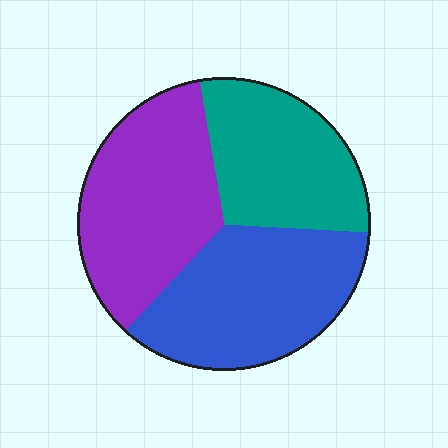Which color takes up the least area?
Teal, at roughly 30%.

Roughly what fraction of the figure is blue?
Blue takes up about three eighths (3/8) of the figure.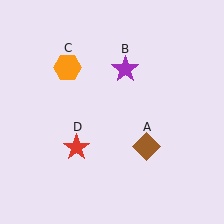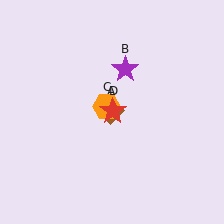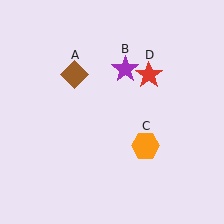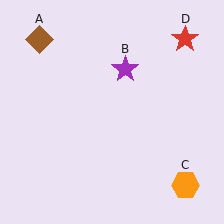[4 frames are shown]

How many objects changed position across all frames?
3 objects changed position: brown diamond (object A), orange hexagon (object C), red star (object D).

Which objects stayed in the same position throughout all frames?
Purple star (object B) remained stationary.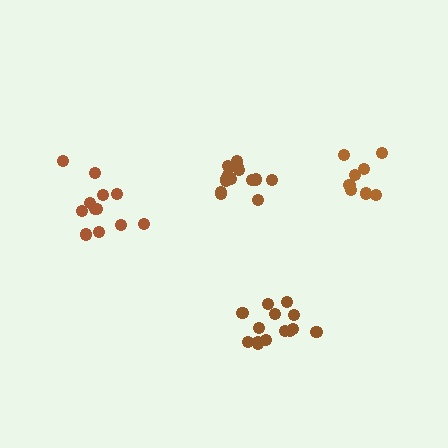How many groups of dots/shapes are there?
There are 4 groups.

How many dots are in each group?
Group 1: 14 dots, Group 2: 14 dots, Group 3: 12 dots, Group 4: 8 dots (48 total).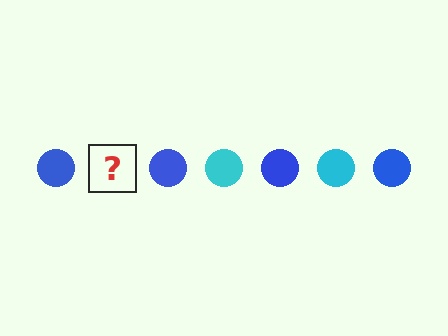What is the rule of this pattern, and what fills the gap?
The rule is that the pattern cycles through blue, cyan circles. The gap should be filled with a cyan circle.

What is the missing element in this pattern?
The missing element is a cyan circle.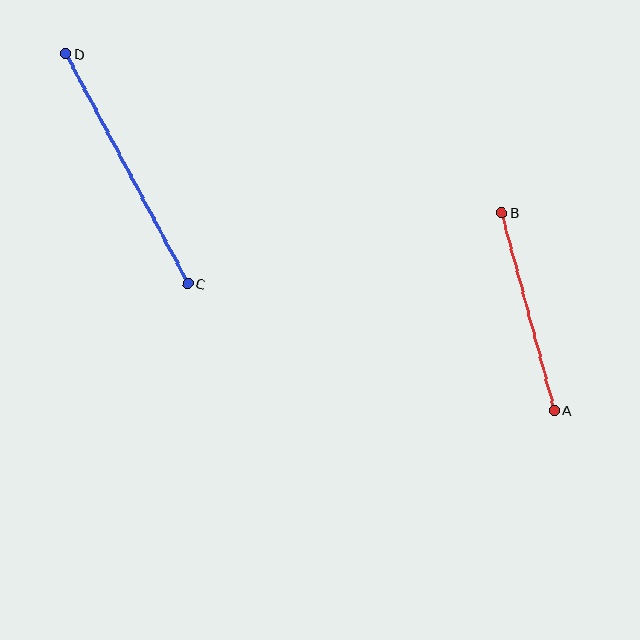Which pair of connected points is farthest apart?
Points C and D are farthest apart.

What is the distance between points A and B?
The distance is approximately 204 pixels.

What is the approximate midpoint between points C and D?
The midpoint is at approximately (127, 168) pixels.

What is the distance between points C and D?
The distance is approximately 260 pixels.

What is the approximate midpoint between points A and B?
The midpoint is at approximately (528, 311) pixels.